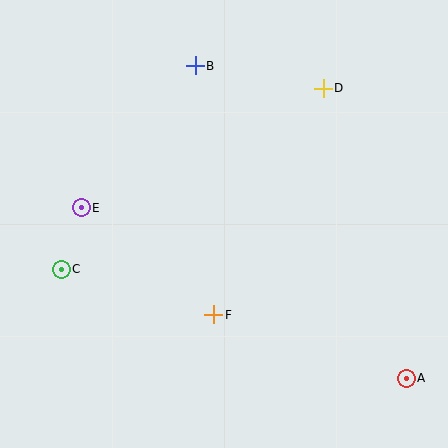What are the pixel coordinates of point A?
Point A is at (406, 378).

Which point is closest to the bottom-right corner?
Point A is closest to the bottom-right corner.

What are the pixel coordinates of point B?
Point B is at (195, 66).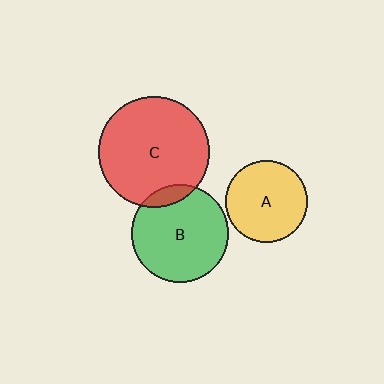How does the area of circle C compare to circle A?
Approximately 1.8 times.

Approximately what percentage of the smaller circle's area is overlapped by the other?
Approximately 10%.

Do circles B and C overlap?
Yes.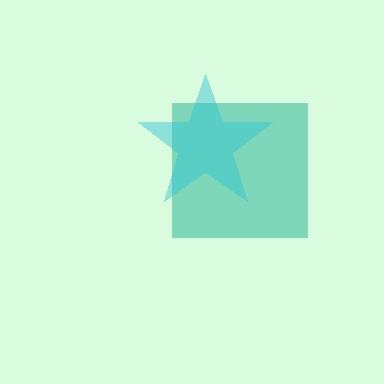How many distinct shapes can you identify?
There are 2 distinct shapes: a teal square, a cyan star.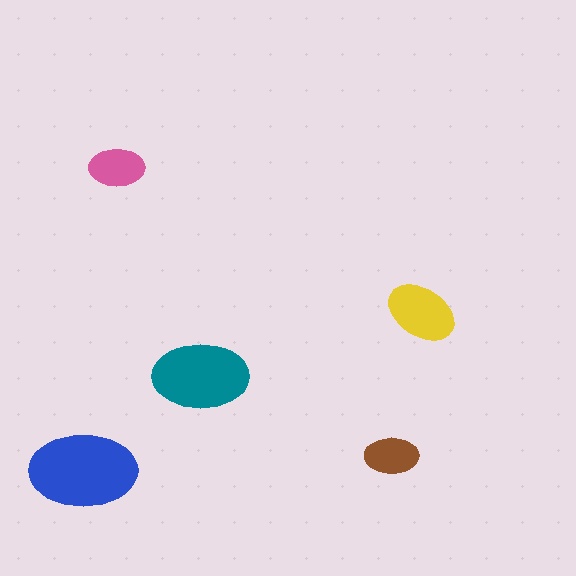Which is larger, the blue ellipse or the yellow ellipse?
The blue one.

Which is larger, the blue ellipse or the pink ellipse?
The blue one.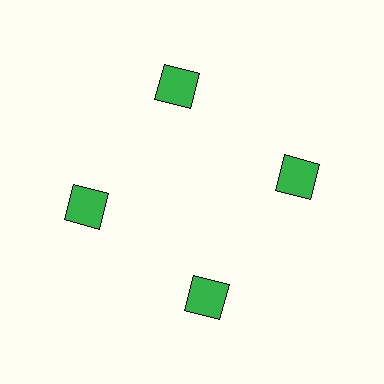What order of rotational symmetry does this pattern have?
This pattern has 4-fold rotational symmetry.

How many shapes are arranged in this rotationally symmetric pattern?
There are 4 shapes, arranged in 4 groups of 1.